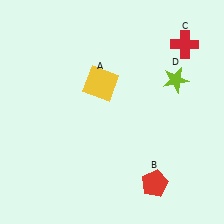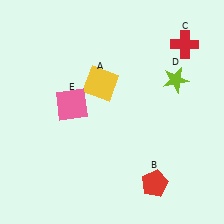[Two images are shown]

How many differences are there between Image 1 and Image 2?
There is 1 difference between the two images.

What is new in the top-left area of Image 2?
A pink square (E) was added in the top-left area of Image 2.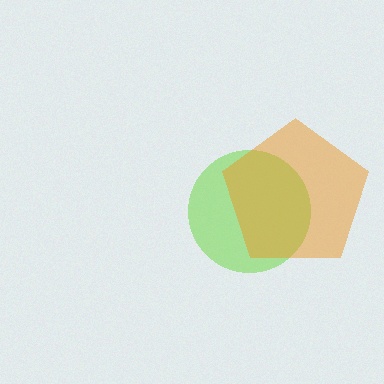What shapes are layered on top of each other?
The layered shapes are: a lime circle, an orange pentagon.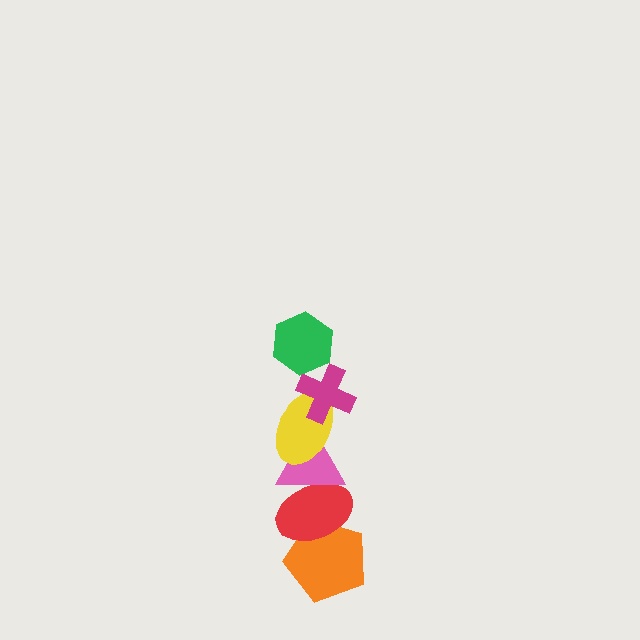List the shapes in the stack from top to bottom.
From top to bottom: the green hexagon, the magenta cross, the yellow ellipse, the pink triangle, the red ellipse, the orange pentagon.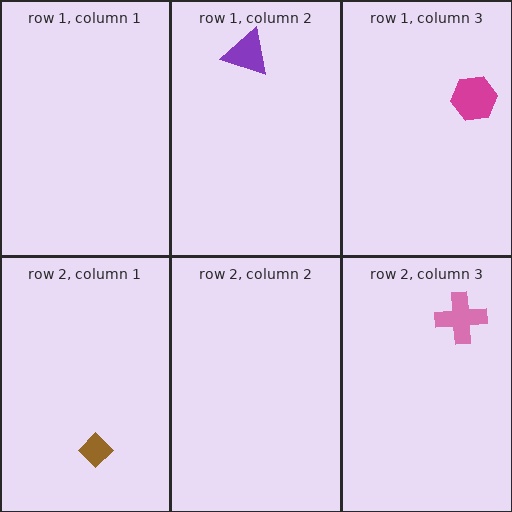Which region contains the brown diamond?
The row 2, column 1 region.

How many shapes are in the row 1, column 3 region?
1.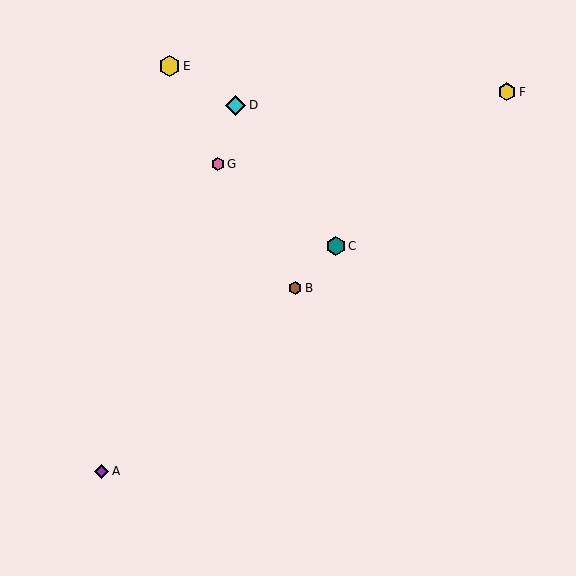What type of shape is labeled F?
Shape F is a yellow hexagon.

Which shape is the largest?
The yellow hexagon (labeled E) is the largest.